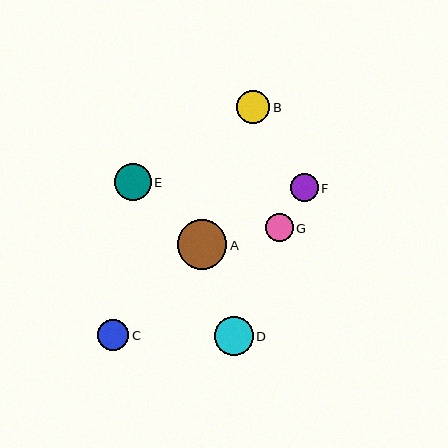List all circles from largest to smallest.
From largest to smallest: A, D, E, B, C, G, F.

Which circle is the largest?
Circle A is the largest with a size of approximately 50 pixels.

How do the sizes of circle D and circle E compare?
Circle D and circle E are approximately the same size.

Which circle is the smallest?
Circle F is the smallest with a size of approximately 27 pixels.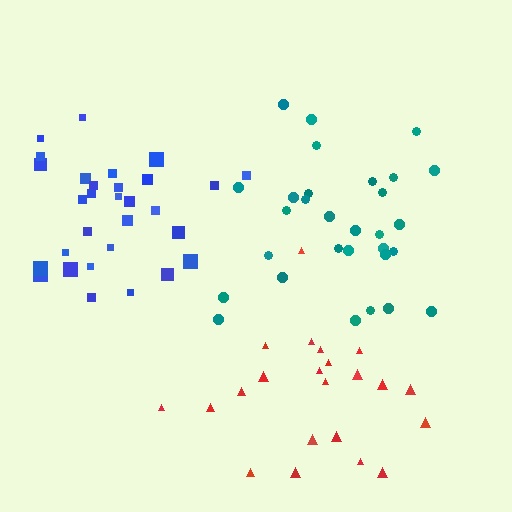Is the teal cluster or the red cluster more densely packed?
Teal.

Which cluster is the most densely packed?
Blue.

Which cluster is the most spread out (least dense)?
Red.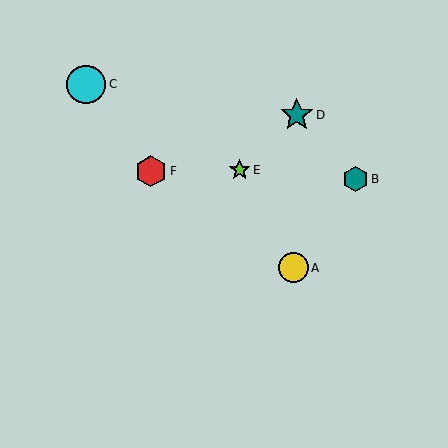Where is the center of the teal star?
The center of the teal star is at (297, 115).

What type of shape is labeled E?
Shape E is a lime star.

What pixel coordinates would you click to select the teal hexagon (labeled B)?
Click at (355, 179) to select the teal hexagon B.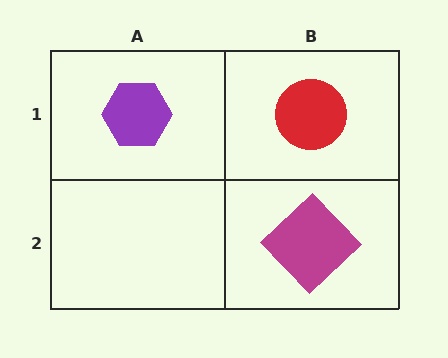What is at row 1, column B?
A red circle.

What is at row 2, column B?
A magenta diamond.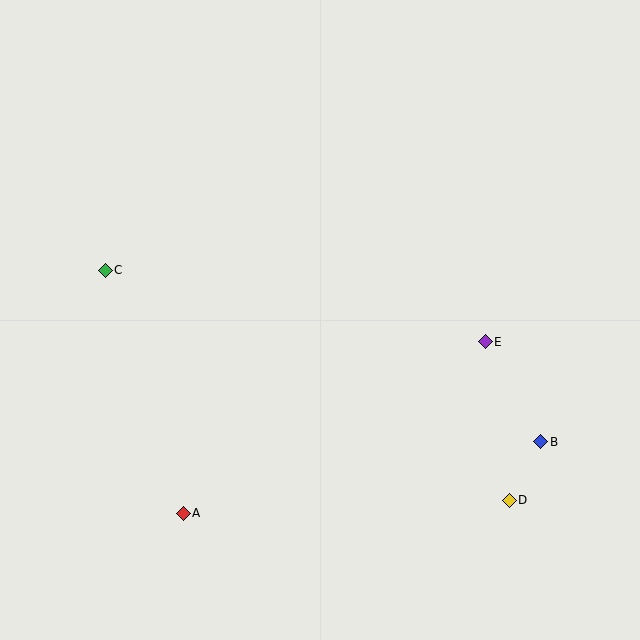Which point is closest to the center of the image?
Point E at (485, 342) is closest to the center.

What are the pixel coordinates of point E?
Point E is at (485, 342).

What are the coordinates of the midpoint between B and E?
The midpoint between B and E is at (513, 392).